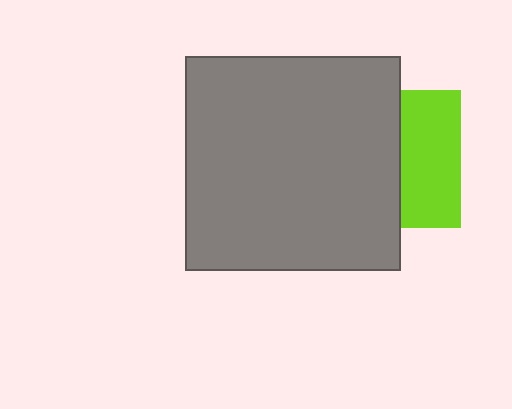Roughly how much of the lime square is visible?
A small part of it is visible (roughly 43%).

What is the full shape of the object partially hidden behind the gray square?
The partially hidden object is a lime square.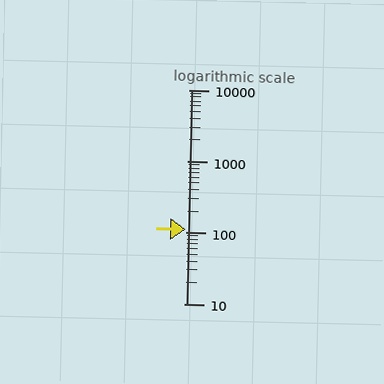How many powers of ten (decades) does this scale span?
The scale spans 3 decades, from 10 to 10000.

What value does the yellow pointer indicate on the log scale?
The pointer indicates approximately 110.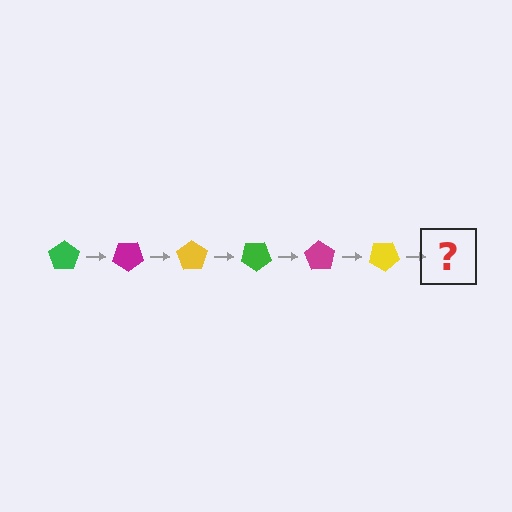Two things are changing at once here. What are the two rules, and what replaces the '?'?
The two rules are that it rotates 35 degrees each step and the color cycles through green, magenta, and yellow. The '?' should be a green pentagon, rotated 210 degrees from the start.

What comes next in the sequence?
The next element should be a green pentagon, rotated 210 degrees from the start.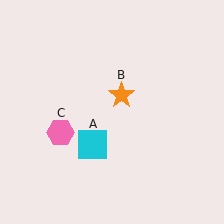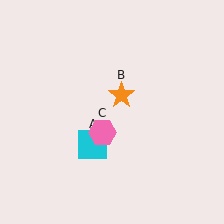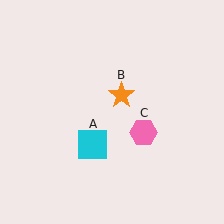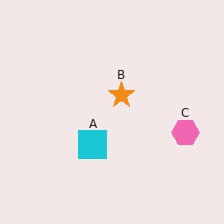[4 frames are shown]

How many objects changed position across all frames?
1 object changed position: pink hexagon (object C).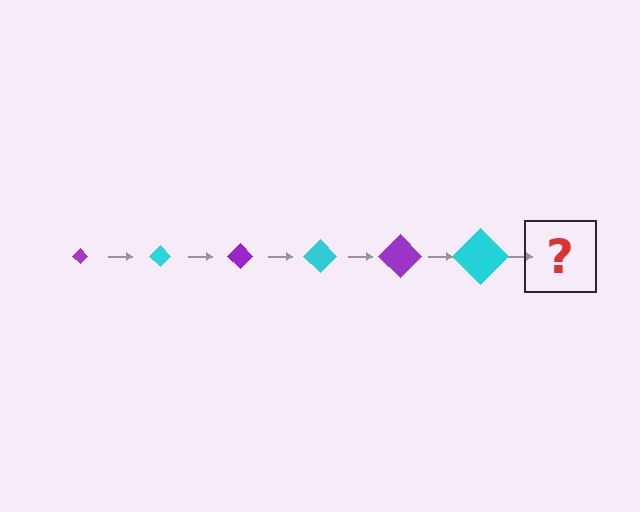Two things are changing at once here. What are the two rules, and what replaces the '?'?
The two rules are that the diamond grows larger each step and the color cycles through purple and cyan. The '?' should be a purple diamond, larger than the previous one.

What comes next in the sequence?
The next element should be a purple diamond, larger than the previous one.